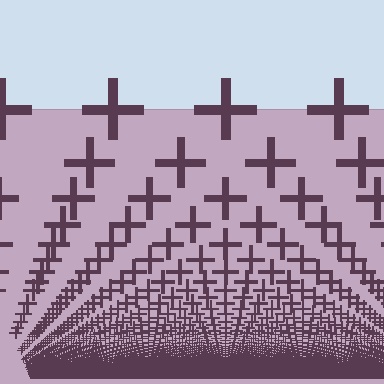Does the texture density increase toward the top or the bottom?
Density increases toward the bottom.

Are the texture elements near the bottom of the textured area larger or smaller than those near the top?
Smaller. The gradient is inverted — elements near the bottom are smaller and denser.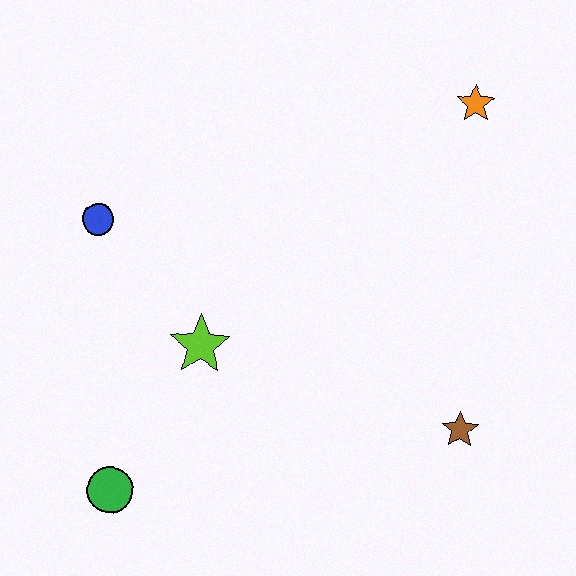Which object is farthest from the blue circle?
The brown star is farthest from the blue circle.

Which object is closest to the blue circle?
The lime star is closest to the blue circle.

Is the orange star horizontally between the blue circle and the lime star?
No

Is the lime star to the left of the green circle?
No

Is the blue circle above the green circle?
Yes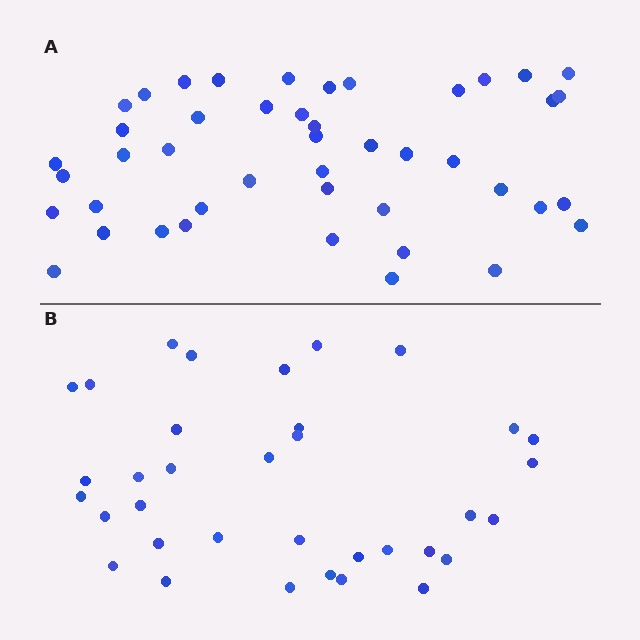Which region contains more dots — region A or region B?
Region A (the top region) has more dots.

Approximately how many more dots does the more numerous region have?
Region A has roughly 10 or so more dots than region B.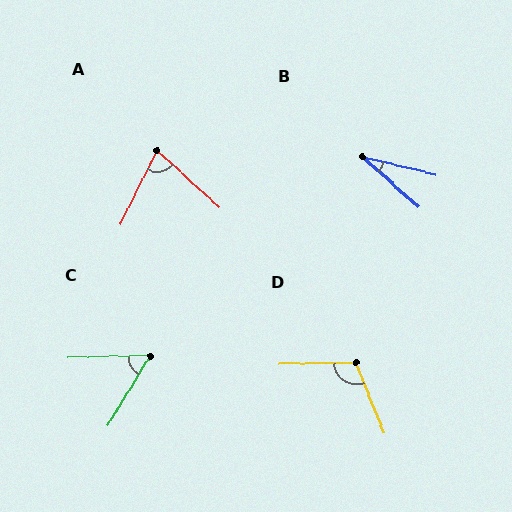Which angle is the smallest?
B, at approximately 29 degrees.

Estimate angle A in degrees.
Approximately 74 degrees.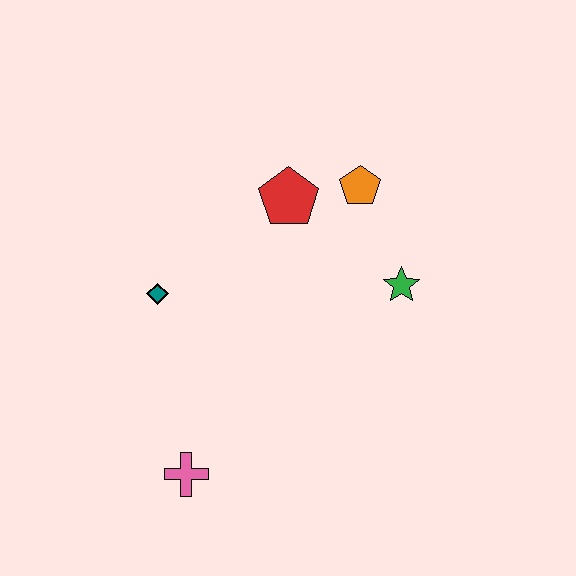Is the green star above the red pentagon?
No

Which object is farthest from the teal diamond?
The green star is farthest from the teal diamond.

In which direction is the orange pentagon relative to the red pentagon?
The orange pentagon is to the right of the red pentagon.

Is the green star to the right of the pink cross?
Yes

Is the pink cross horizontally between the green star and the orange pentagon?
No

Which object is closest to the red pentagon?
The orange pentagon is closest to the red pentagon.